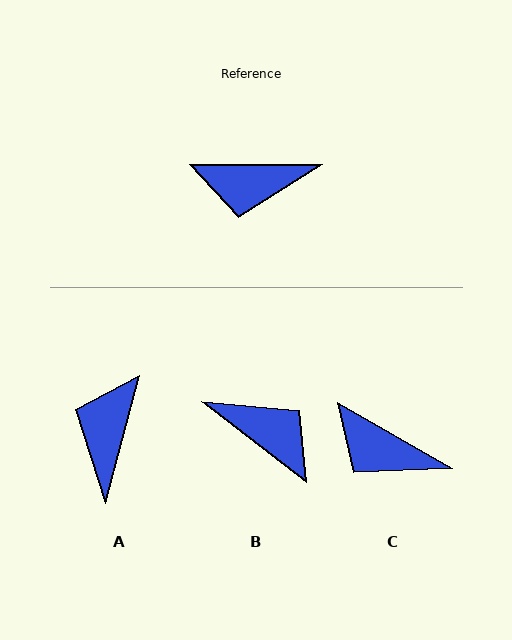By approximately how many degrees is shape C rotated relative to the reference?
Approximately 30 degrees clockwise.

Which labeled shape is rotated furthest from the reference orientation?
B, about 143 degrees away.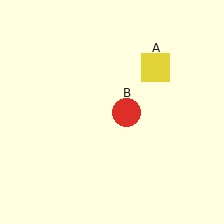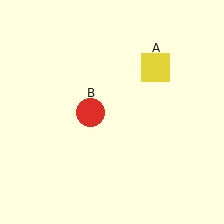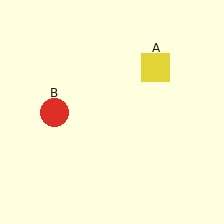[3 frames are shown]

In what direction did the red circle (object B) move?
The red circle (object B) moved left.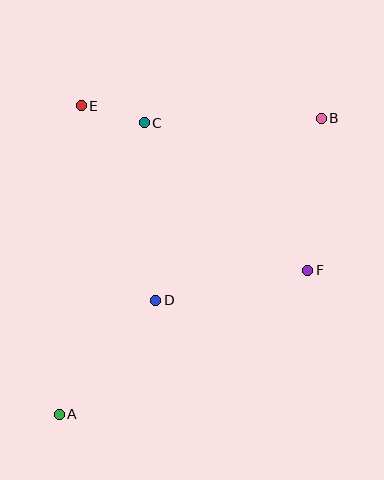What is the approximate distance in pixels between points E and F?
The distance between E and F is approximately 280 pixels.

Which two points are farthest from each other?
Points A and B are farthest from each other.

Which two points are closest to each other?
Points C and E are closest to each other.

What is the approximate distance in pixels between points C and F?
The distance between C and F is approximately 220 pixels.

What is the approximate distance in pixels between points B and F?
The distance between B and F is approximately 153 pixels.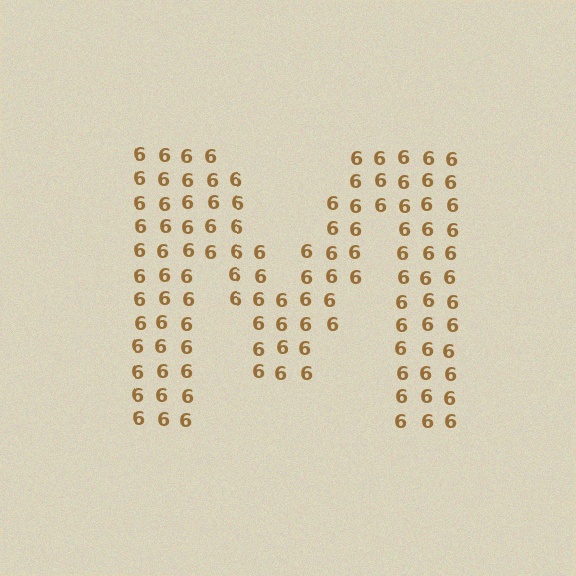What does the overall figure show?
The overall figure shows the letter M.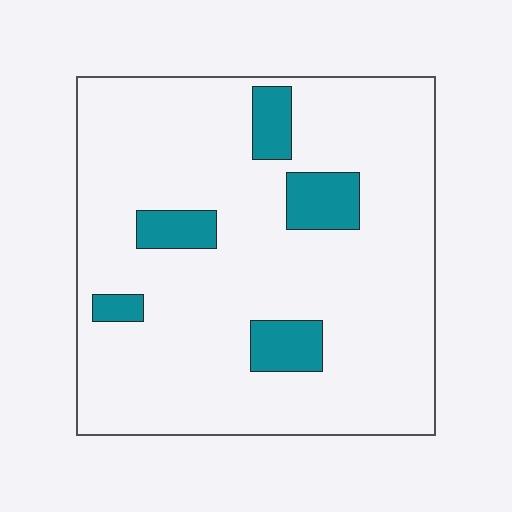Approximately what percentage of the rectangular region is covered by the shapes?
Approximately 10%.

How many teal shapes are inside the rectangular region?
5.